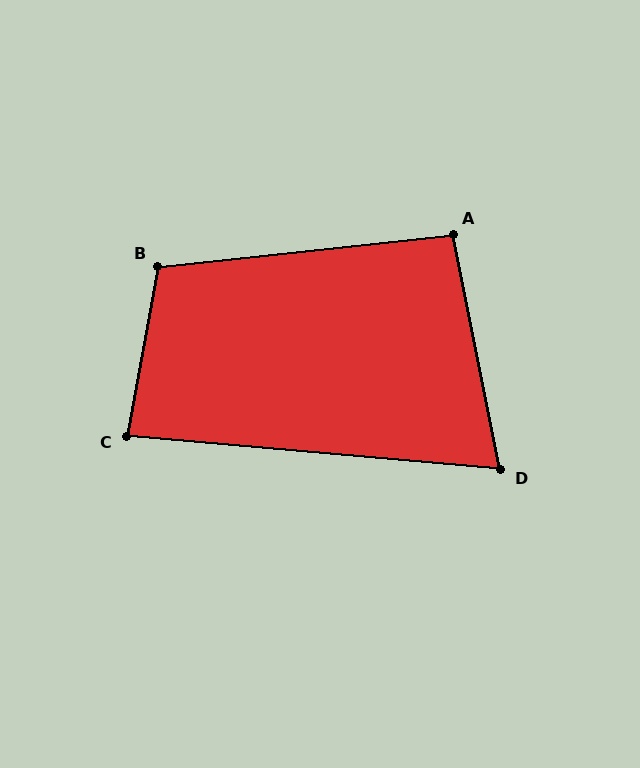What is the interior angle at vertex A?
Approximately 95 degrees (obtuse).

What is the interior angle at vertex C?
Approximately 85 degrees (acute).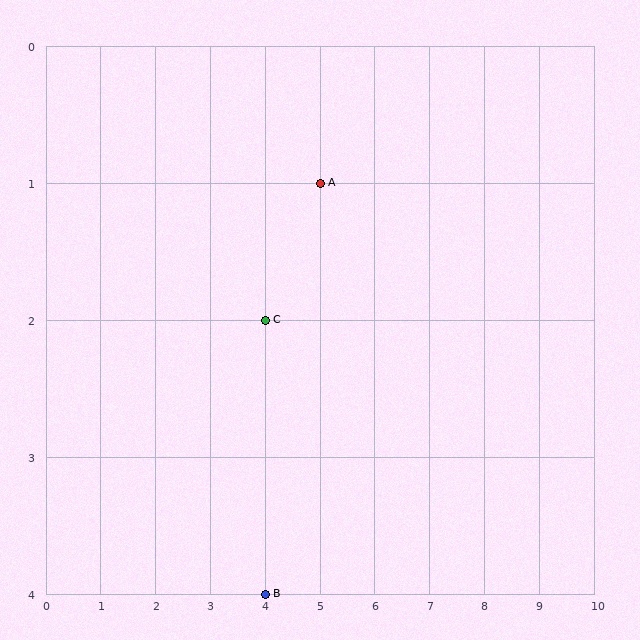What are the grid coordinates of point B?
Point B is at grid coordinates (4, 4).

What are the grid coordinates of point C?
Point C is at grid coordinates (4, 2).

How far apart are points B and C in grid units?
Points B and C are 2 rows apart.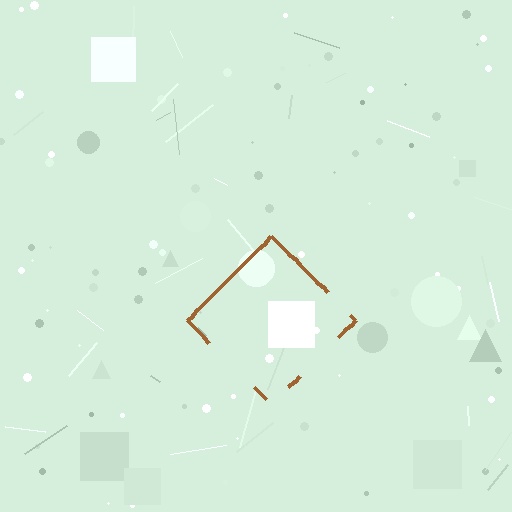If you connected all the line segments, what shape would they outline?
They would outline a diamond.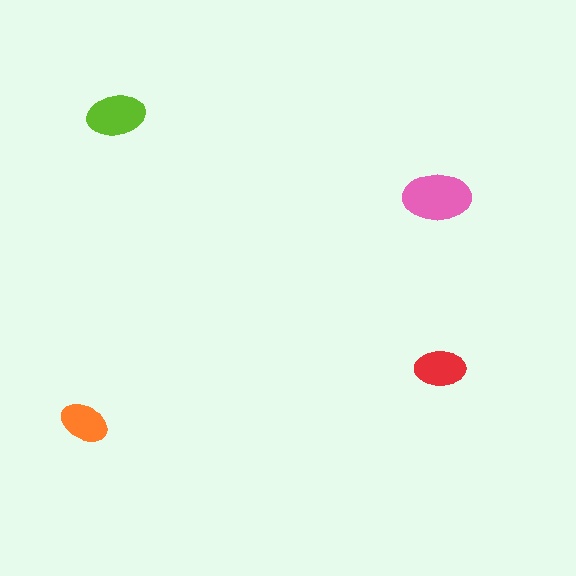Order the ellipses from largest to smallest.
the pink one, the lime one, the red one, the orange one.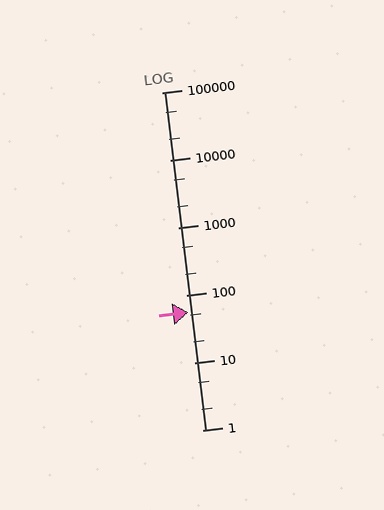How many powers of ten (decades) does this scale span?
The scale spans 5 decades, from 1 to 100000.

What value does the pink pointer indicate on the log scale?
The pointer indicates approximately 56.